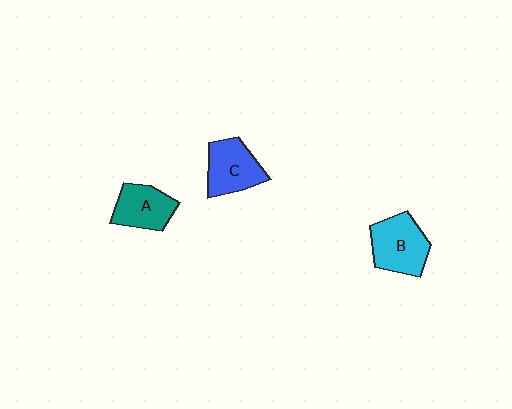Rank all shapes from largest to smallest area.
From largest to smallest: B (cyan), C (blue), A (teal).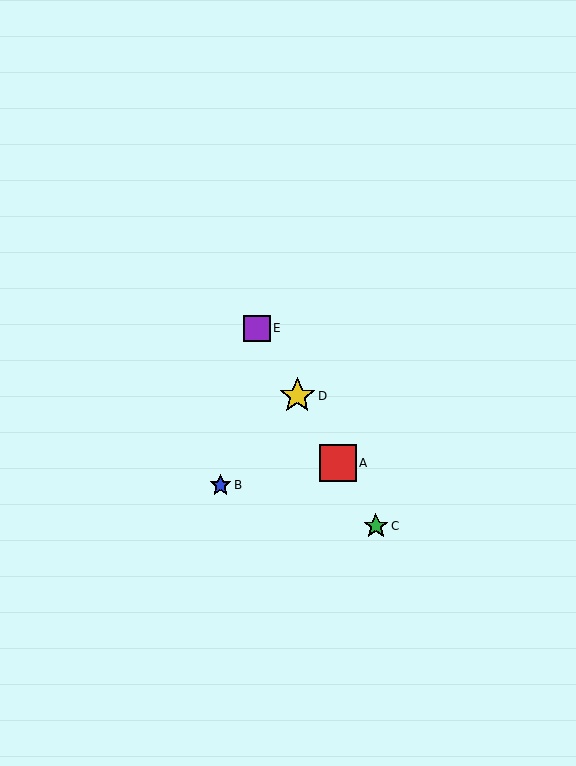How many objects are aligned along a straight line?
4 objects (A, C, D, E) are aligned along a straight line.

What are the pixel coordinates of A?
Object A is at (338, 463).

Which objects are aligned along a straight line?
Objects A, C, D, E are aligned along a straight line.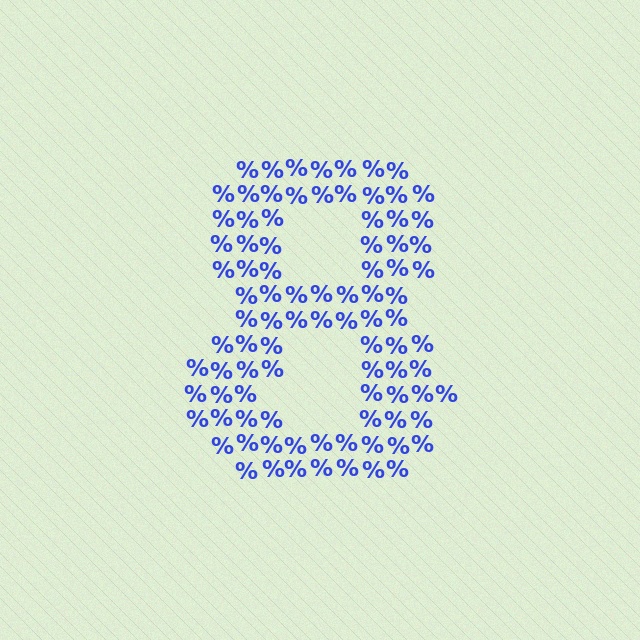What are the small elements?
The small elements are percent signs.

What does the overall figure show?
The overall figure shows the digit 8.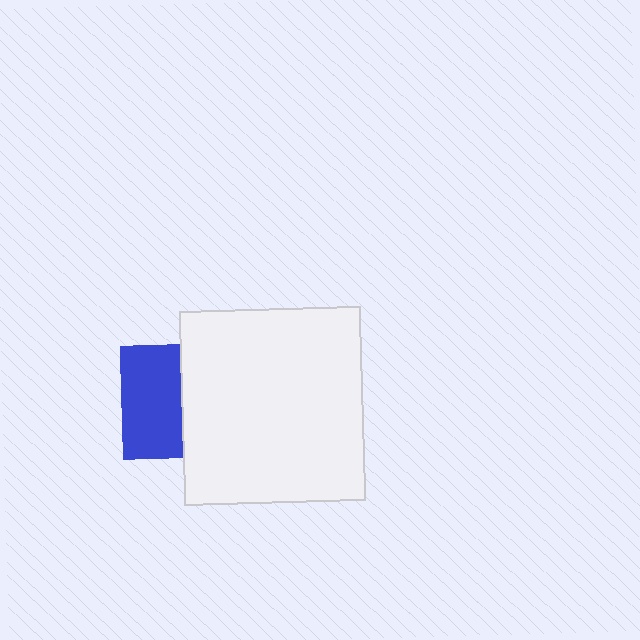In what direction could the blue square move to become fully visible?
The blue square could move left. That would shift it out from behind the white rectangle entirely.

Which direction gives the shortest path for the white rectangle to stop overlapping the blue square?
Moving right gives the shortest separation.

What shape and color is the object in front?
The object in front is a white rectangle.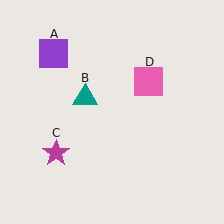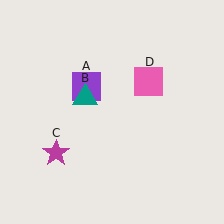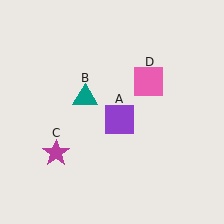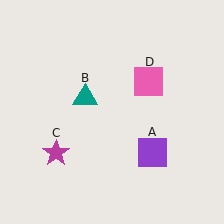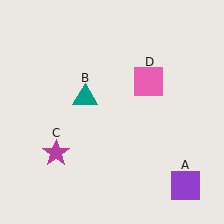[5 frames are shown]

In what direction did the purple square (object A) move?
The purple square (object A) moved down and to the right.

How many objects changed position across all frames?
1 object changed position: purple square (object A).